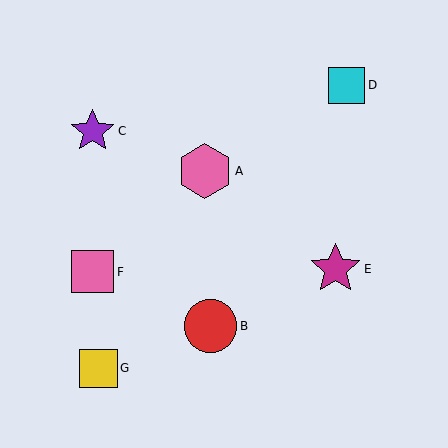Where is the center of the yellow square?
The center of the yellow square is at (98, 368).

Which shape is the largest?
The pink hexagon (labeled A) is the largest.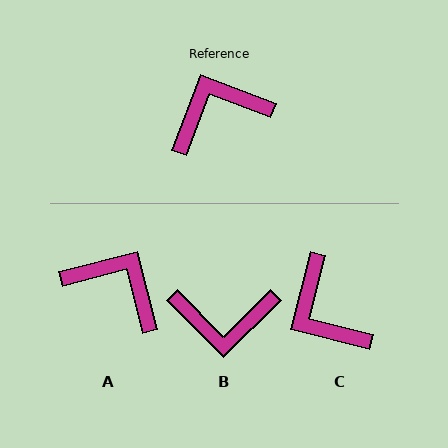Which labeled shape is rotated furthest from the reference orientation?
B, about 156 degrees away.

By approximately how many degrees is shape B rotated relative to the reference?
Approximately 156 degrees counter-clockwise.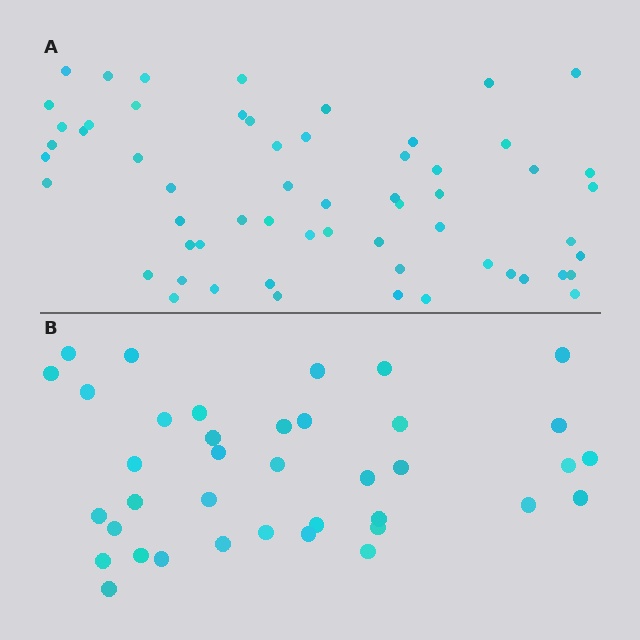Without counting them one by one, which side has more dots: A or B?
Region A (the top region) has more dots.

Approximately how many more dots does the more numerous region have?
Region A has approximately 20 more dots than region B.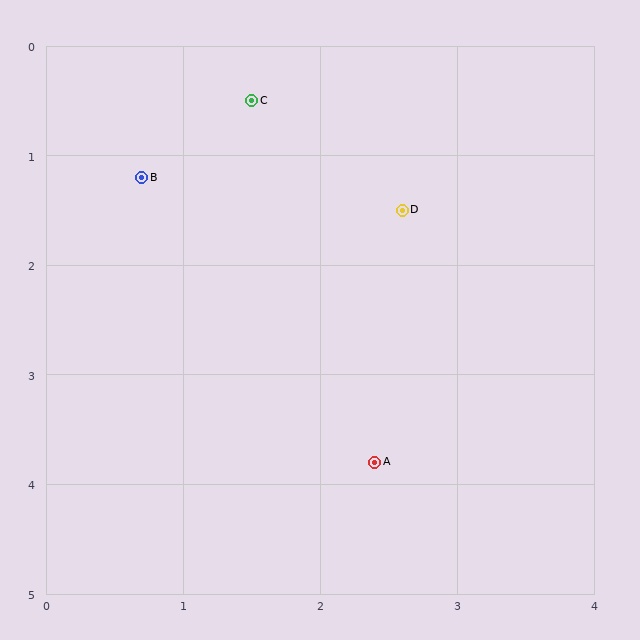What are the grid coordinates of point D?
Point D is at approximately (2.6, 1.5).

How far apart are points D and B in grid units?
Points D and B are about 1.9 grid units apart.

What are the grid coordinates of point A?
Point A is at approximately (2.4, 3.8).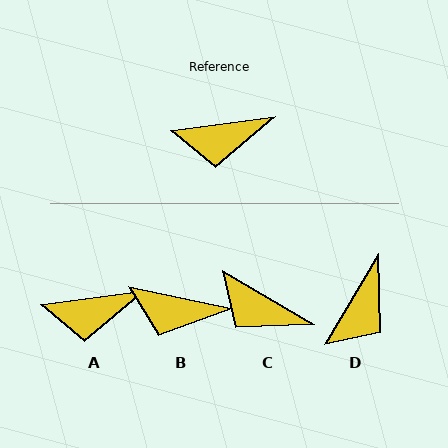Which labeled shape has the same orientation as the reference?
A.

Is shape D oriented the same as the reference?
No, it is off by about 51 degrees.